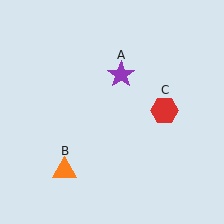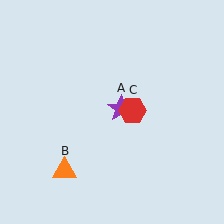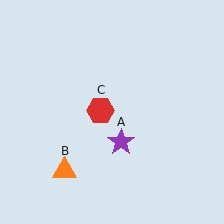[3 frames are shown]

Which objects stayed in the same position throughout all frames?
Orange triangle (object B) remained stationary.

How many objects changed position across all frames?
2 objects changed position: purple star (object A), red hexagon (object C).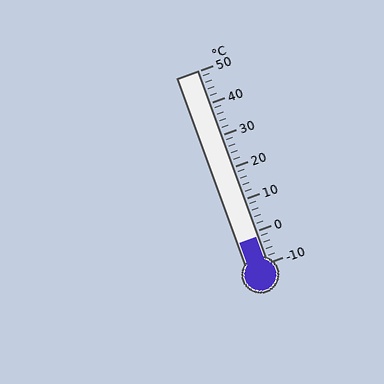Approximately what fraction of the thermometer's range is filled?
The thermometer is filled to approximately 15% of its range.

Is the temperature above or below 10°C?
The temperature is below 10°C.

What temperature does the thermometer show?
The thermometer shows approximately -2°C.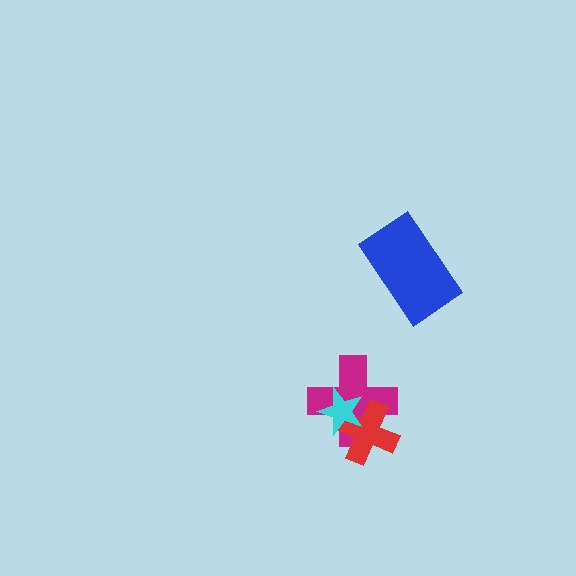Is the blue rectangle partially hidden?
No, no other shape covers it.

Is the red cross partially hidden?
Yes, it is partially covered by another shape.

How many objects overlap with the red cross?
2 objects overlap with the red cross.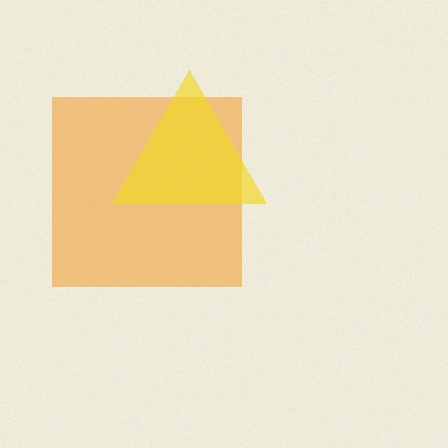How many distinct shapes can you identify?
There are 2 distinct shapes: an orange square, a yellow triangle.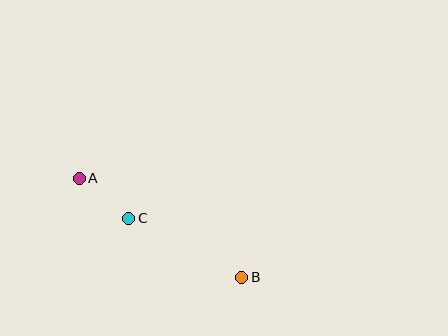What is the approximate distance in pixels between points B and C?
The distance between B and C is approximately 127 pixels.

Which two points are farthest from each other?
Points A and B are farthest from each other.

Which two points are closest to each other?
Points A and C are closest to each other.